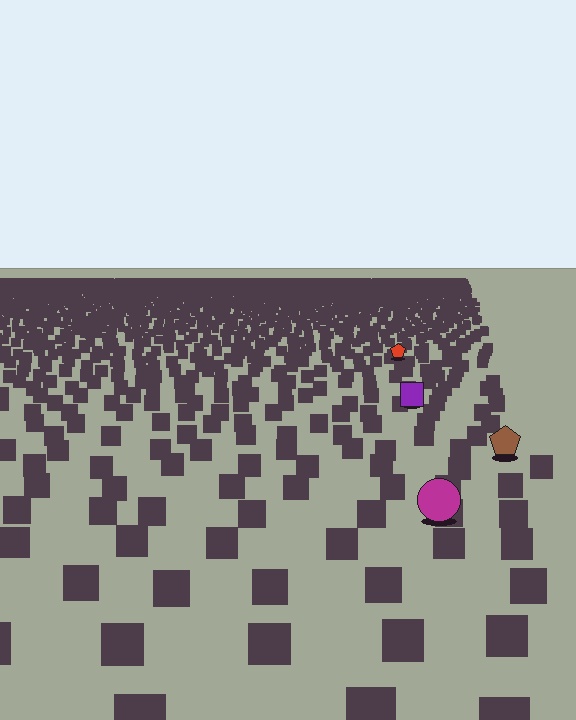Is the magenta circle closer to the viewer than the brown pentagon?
Yes. The magenta circle is closer — you can tell from the texture gradient: the ground texture is coarser near it.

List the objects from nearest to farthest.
From nearest to farthest: the magenta circle, the brown pentagon, the purple square, the red pentagon.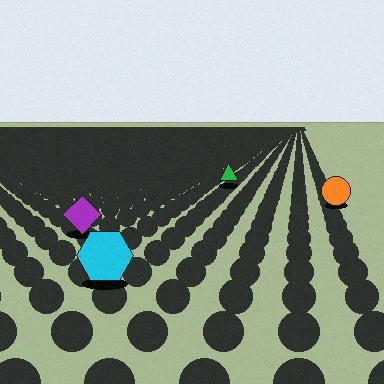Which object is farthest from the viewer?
The green triangle is farthest from the viewer. It appears smaller and the ground texture around it is denser.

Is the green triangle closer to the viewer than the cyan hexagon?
No. The cyan hexagon is closer — you can tell from the texture gradient: the ground texture is coarser near it.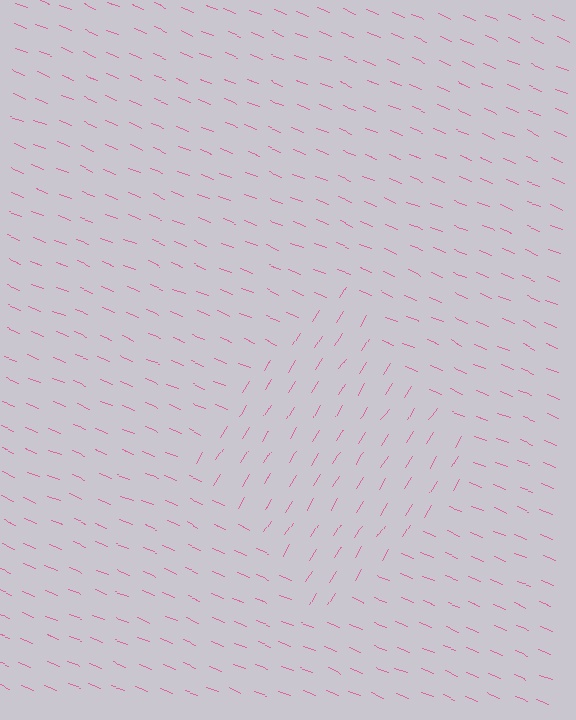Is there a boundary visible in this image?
Yes, there is a texture boundary formed by a change in line orientation.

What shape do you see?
I see a diamond.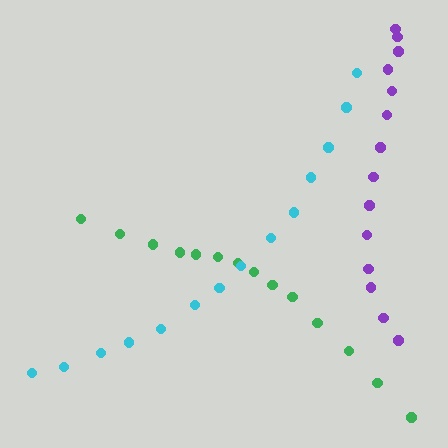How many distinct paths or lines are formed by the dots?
There are 3 distinct paths.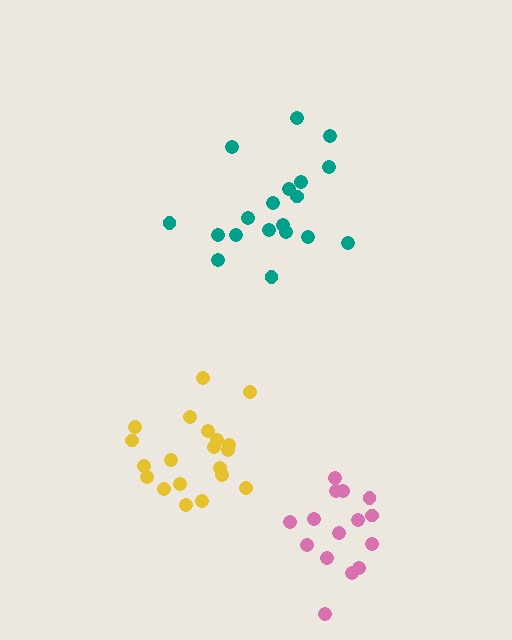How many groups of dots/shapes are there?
There are 3 groups.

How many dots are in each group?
Group 1: 19 dots, Group 2: 15 dots, Group 3: 20 dots (54 total).